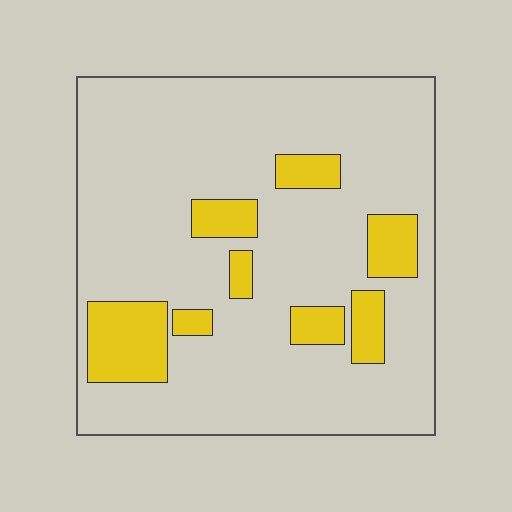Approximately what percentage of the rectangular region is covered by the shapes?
Approximately 15%.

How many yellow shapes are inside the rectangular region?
8.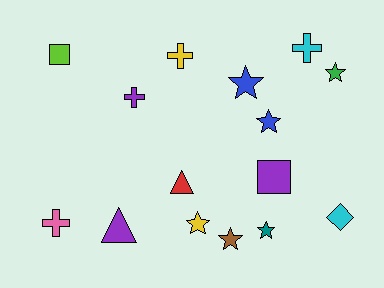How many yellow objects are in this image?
There are 2 yellow objects.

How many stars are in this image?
There are 6 stars.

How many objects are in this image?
There are 15 objects.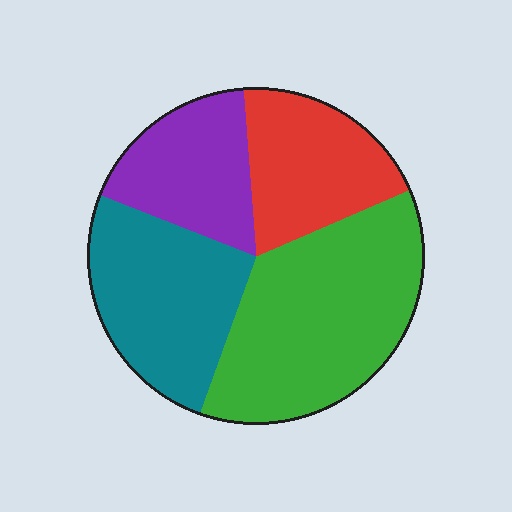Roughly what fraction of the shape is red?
Red covers roughly 20% of the shape.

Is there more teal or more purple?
Teal.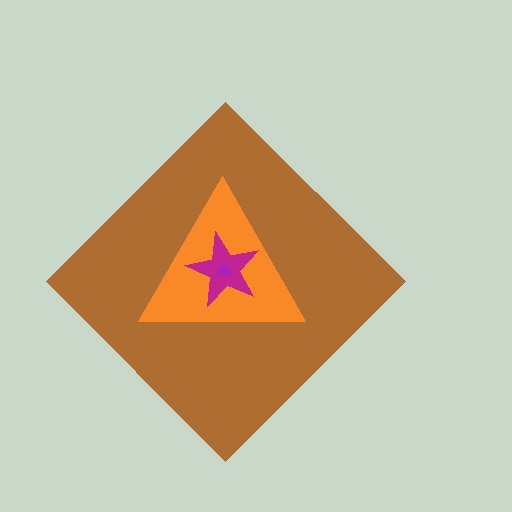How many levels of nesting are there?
4.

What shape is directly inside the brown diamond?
The orange triangle.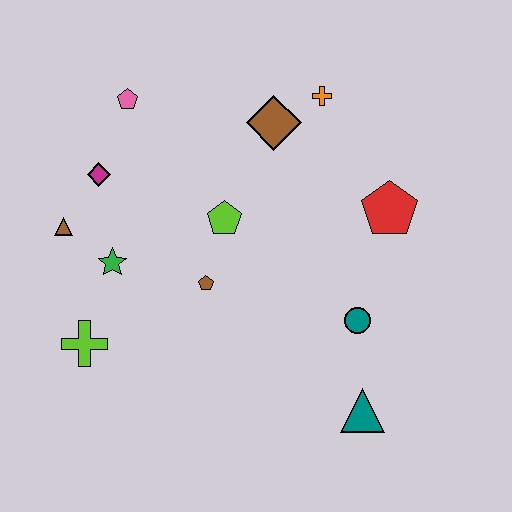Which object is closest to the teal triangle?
The teal circle is closest to the teal triangle.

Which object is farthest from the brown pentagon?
The orange cross is farthest from the brown pentagon.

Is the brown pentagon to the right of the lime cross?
Yes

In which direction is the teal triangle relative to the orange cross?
The teal triangle is below the orange cross.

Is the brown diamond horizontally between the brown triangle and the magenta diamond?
No